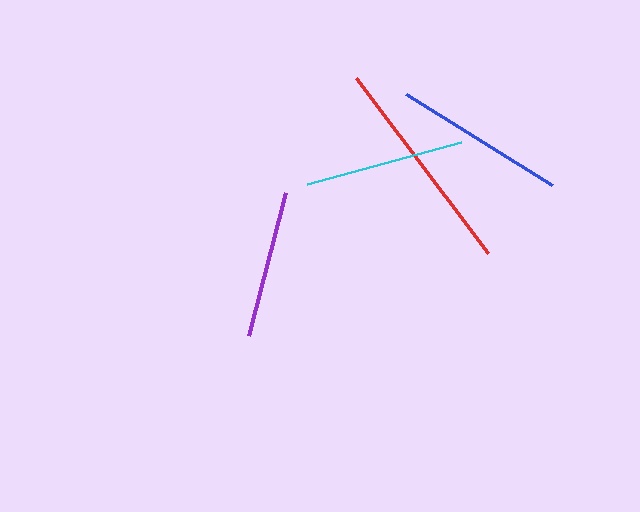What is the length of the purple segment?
The purple segment is approximately 147 pixels long.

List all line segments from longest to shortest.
From longest to shortest: red, blue, cyan, purple.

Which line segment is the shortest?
The purple line is the shortest at approximately 147 pixels.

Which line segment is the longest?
The red line is the longest at approximately 219 pixels.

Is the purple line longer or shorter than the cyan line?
The cyan line is longer than the purple line.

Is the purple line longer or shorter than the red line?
The red line is longer than the purple line.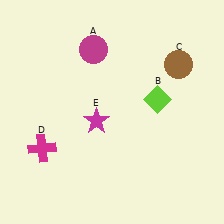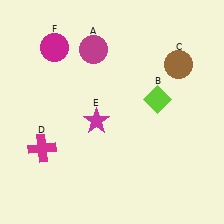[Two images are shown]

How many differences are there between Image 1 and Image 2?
There is 1 difference between the two images.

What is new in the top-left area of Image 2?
A magenta circle (F) was added in the top-left area of Image 2.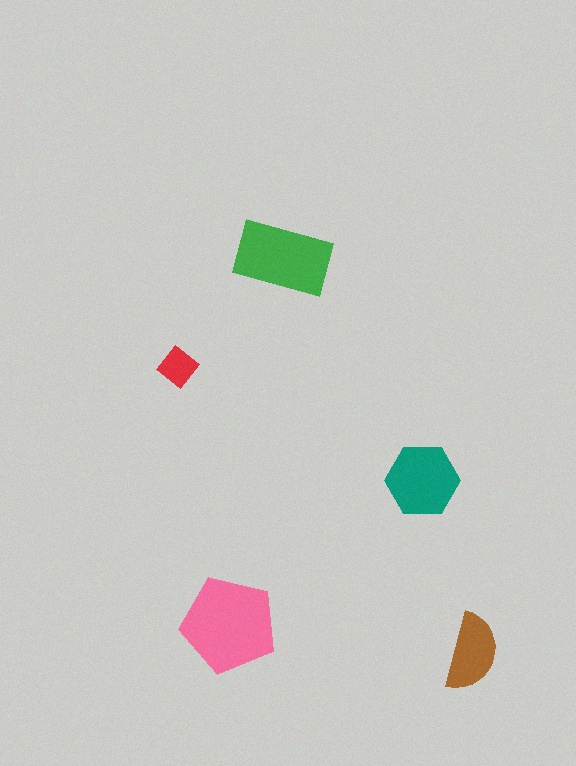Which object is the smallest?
The red diamond.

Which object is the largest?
The pink pentagon.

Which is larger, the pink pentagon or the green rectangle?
The pink pentagon.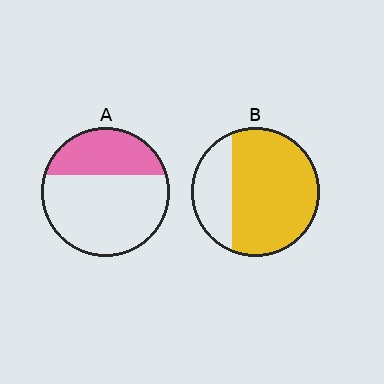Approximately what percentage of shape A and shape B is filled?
A is approximately 35% and B is approximately 75%.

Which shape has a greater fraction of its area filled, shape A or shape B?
Shape B.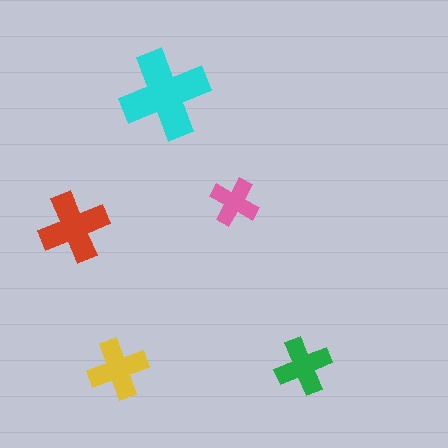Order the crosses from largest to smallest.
the cyan one, the red one, the yellow one, the green one, the pink one.